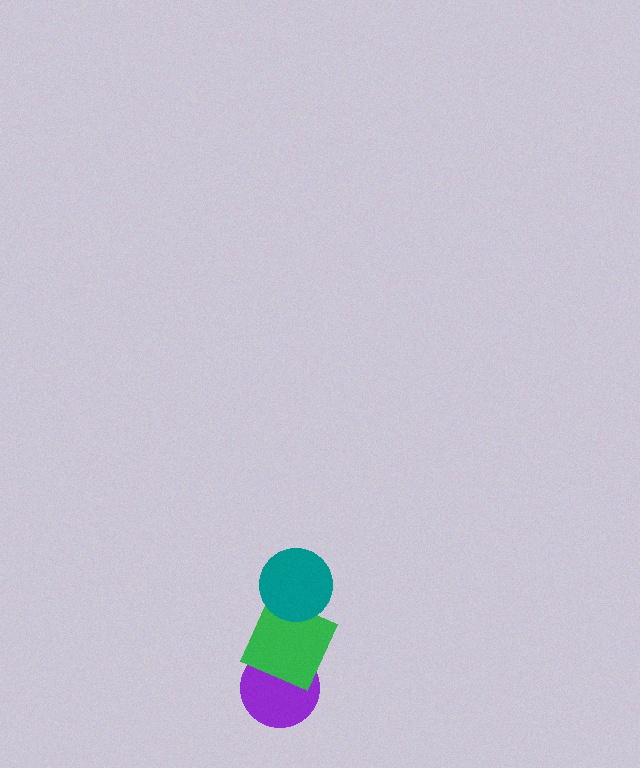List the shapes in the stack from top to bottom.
From top to bottom: the teal circle, the green square, the purple circle.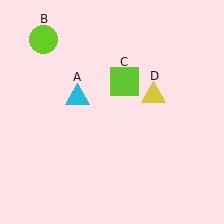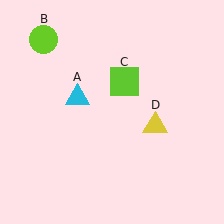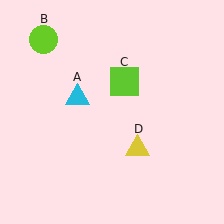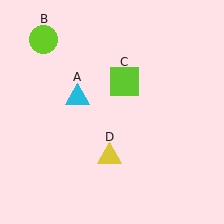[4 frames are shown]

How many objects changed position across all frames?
1 object changed position: yellow triangle (object D).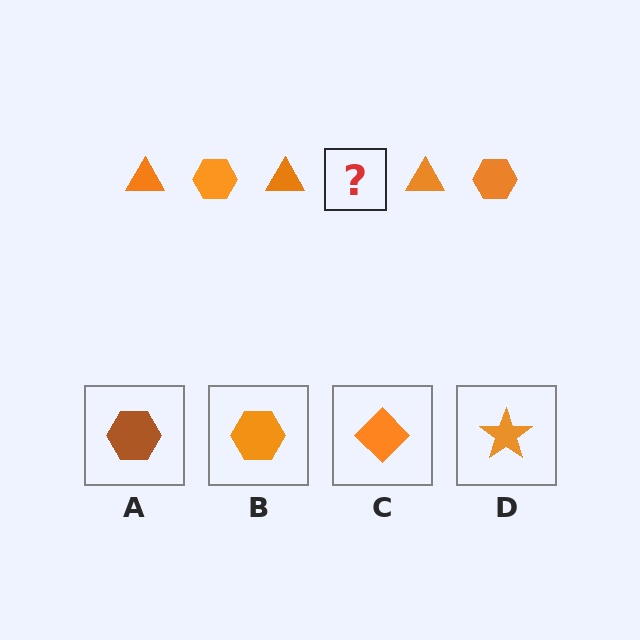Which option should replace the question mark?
Option B.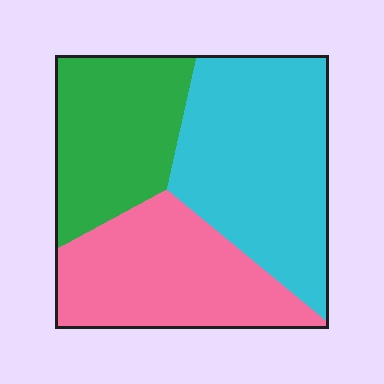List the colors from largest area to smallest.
From largest to smallest: cyan, pink, green.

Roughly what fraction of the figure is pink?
Pink takes up between a quarter and a half of the figure.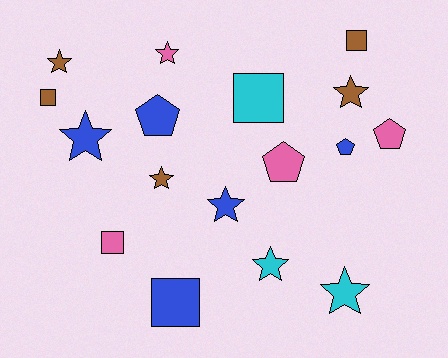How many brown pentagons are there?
There are no brown pentagons.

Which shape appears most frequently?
Star, with 8 objects.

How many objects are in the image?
There are 17 objects.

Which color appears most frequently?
Brown, with 5 objects.